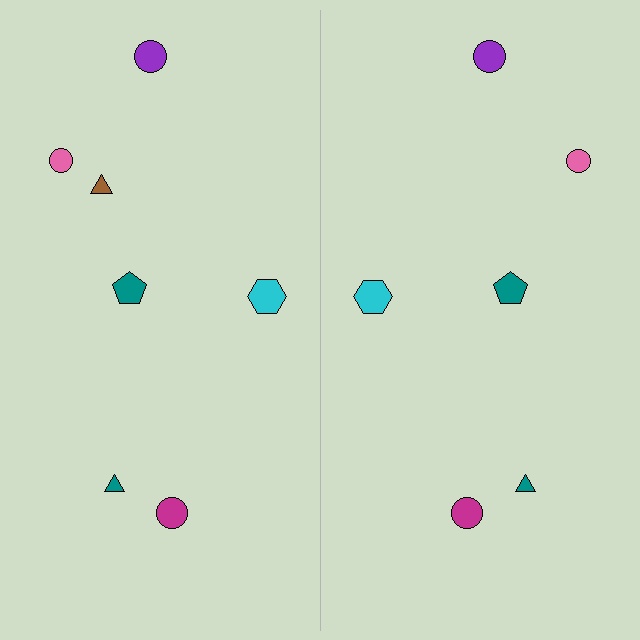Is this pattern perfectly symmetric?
No, the pattern is not perfectly symmetric. A brown triangle is missing from the right side.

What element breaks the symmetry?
A brown triangle is missing from the right side.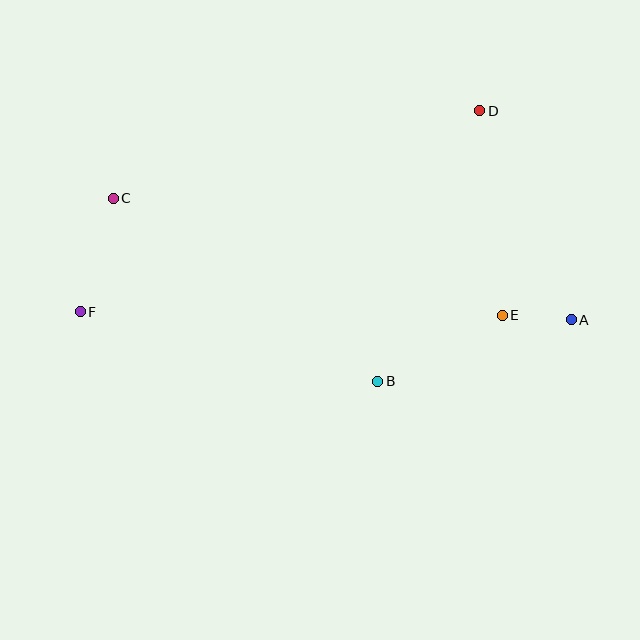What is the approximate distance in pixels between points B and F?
The distance between B and F is approximately 305 pixels.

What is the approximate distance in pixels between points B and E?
The distance between B and E is approximately 141 pixels.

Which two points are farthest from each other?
Points A and F are farthest from each other.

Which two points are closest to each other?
Points A and E are closest to each other.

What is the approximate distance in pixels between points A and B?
The distance between A and B is approximately 203 pixels.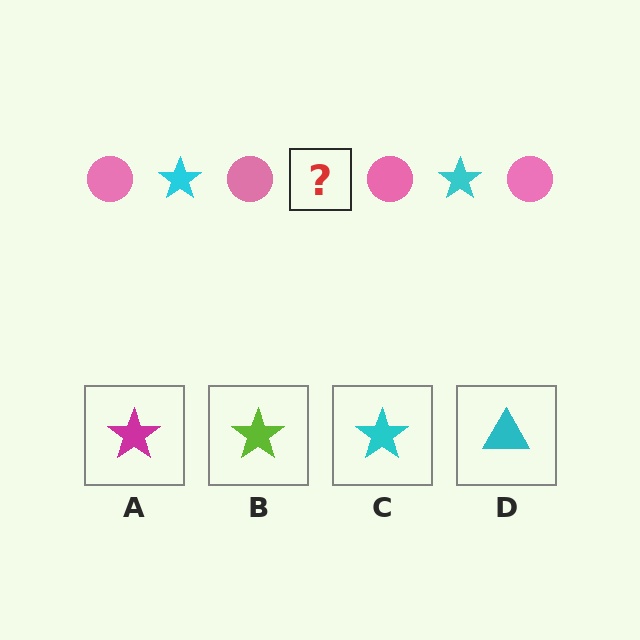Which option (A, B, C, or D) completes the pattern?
C.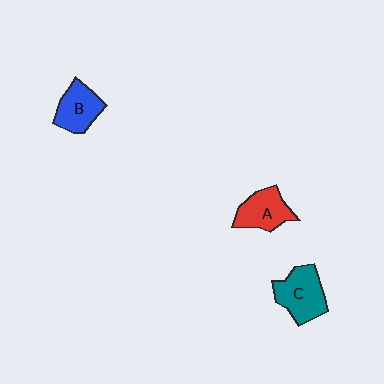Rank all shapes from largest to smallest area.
From largest to smallest: C (teal), A (red), B (blue).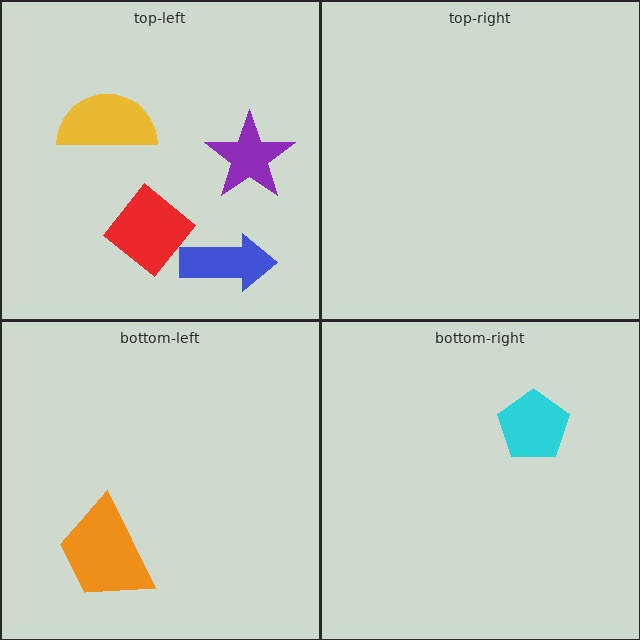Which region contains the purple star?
The top-left region.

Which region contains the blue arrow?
The top-left region.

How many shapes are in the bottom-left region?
1.